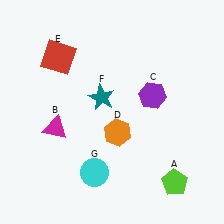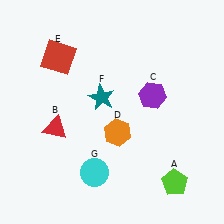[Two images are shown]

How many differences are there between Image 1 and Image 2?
There is 1 difference between the two images.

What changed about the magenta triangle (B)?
In Image 1, B is magenta. In Image 2, it changed to red.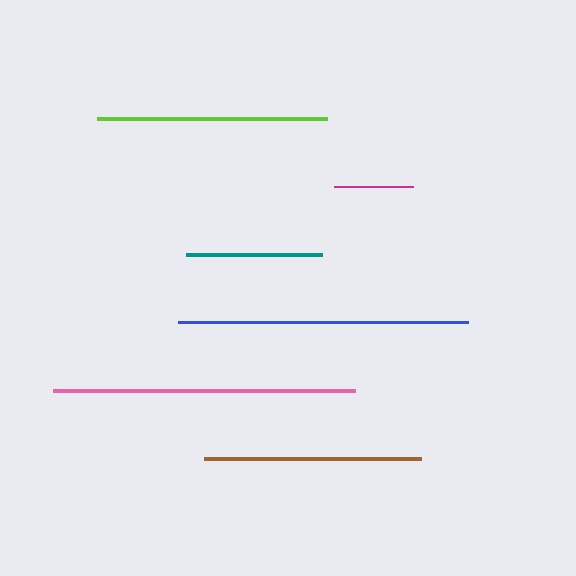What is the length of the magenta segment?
The magenta segment is approximately 79 pixels long.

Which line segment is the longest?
The pink line is the longest at approximately 303 pixels.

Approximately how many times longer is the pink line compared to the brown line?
The pink line is approximately 1.4 times the length of the brown line.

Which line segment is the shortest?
The magenta line is the shortest at approximately 79 pixels.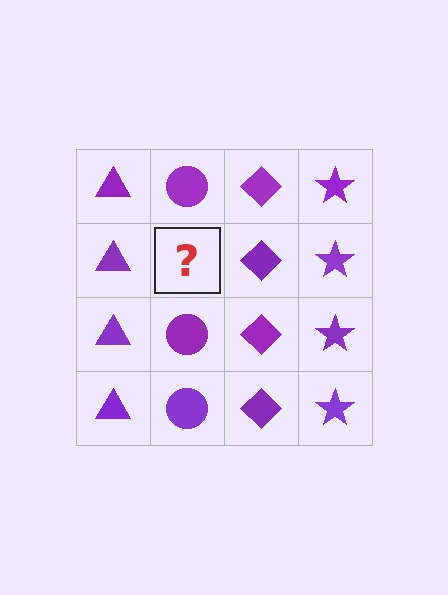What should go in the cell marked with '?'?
The missing cell should contain a purple circle.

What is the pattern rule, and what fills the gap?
The rule is that each column has a consistent shape. The gap should be filled with a purple circle.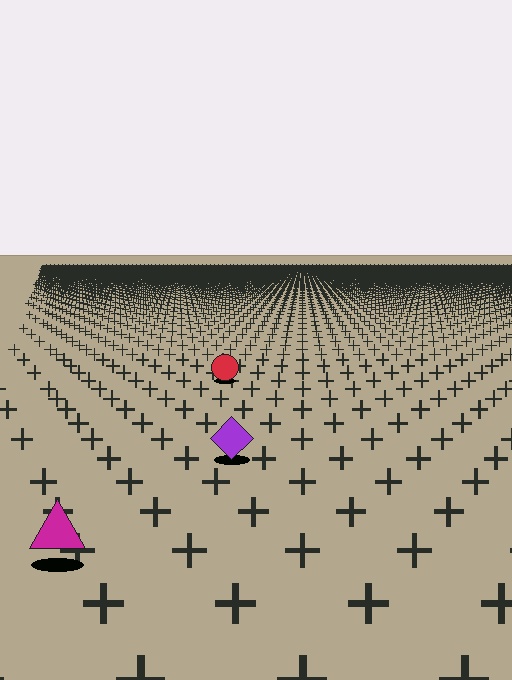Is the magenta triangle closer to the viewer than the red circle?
Yes. The magenta triangle is closer — you can tell from the texture gradient: the ground texture is coarser near it.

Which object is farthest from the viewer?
The red circle is farthest from the viewer. It appears smaller and the ground texture around it is denser.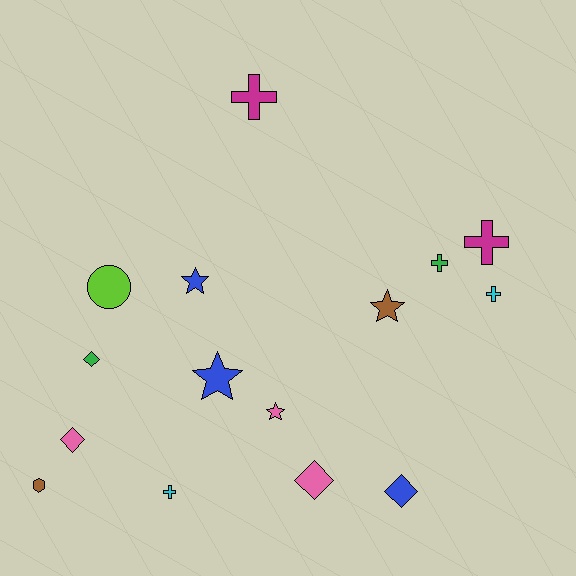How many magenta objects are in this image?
There are 2 magenta objects.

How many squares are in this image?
There are no squares.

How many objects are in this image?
There are 15 objects.